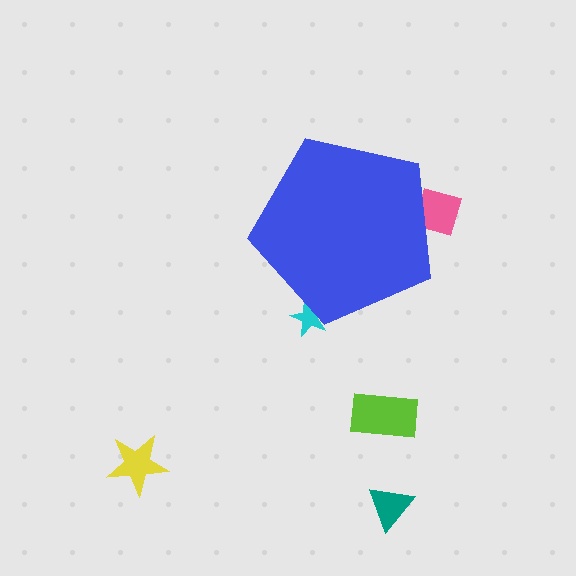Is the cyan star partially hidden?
Yes, the cyan star is partially hidden behind the blue pentagon.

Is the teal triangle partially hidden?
No, the teal triangle is fully visible.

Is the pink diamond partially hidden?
Yes, the pink diamond is partially hidden behind the blue pentagon.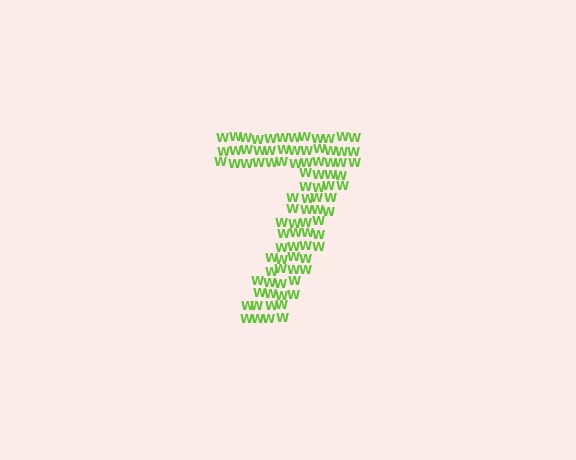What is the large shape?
The large shape is the digit 7.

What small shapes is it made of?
It is made of small letter W's.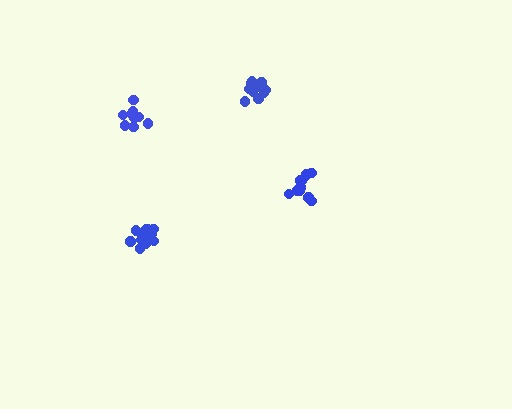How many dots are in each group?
Group 1: 11 dots, Group 2: 12 dots, Group 3: 16 dots, Group 4: 10 dots (49 total).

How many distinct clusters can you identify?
There are 4 distinct clusters.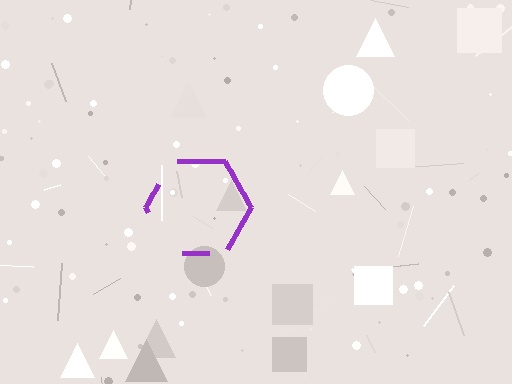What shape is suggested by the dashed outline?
The dashed outline suggests a hexagon.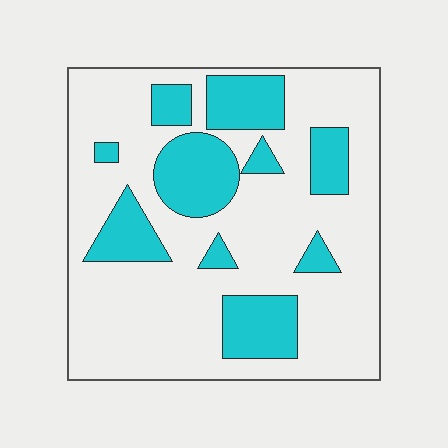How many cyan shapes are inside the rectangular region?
10.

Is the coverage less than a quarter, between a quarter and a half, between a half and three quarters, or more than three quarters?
Between a quarter and a half.